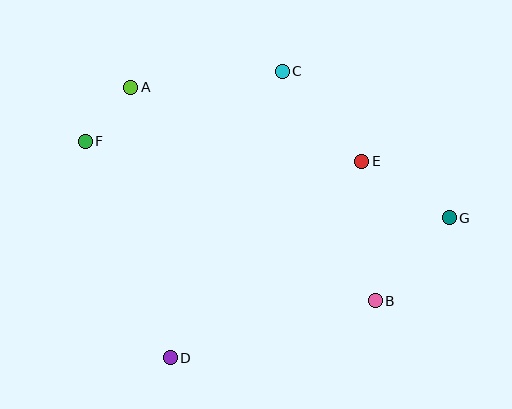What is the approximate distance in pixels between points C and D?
The distance between C and D is approximately 307 pixels.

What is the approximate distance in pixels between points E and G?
The distance between E and G is approximately 104 pixels.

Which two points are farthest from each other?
Points F and G are farthest from each other.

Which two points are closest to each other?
Points A and F are closest to each other.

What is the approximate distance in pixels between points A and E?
The distance between A and E is approximately 242 pixels.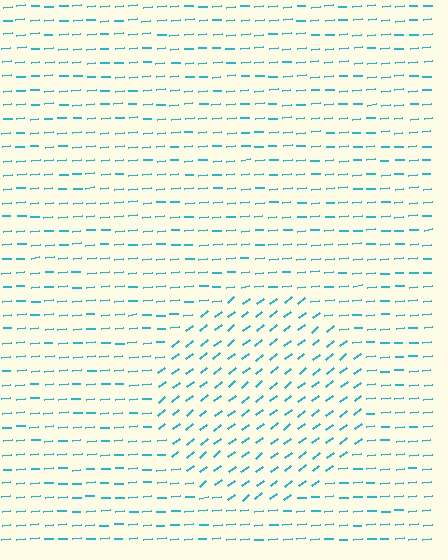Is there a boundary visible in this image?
Yes, there is a texture boundary formed by a change in line orientation.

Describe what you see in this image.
The image is filled with small cyan line segments. A circle region in the image has lines oriented differently from the surrounding lines, creating a visible texture boundary.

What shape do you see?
I see a circle.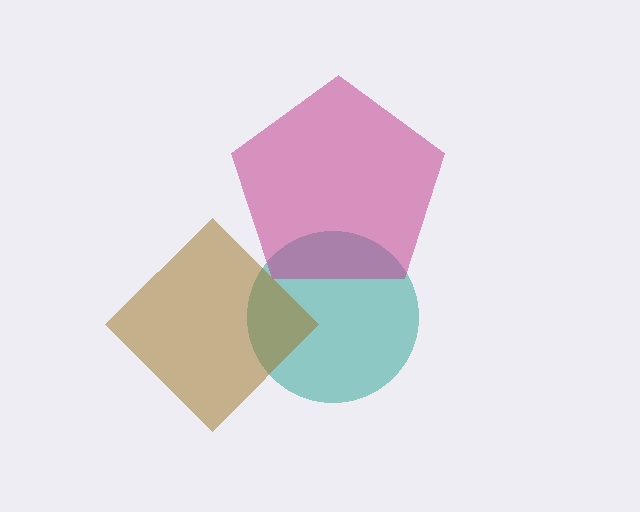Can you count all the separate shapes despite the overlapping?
Yes, there are 3 separate shapes.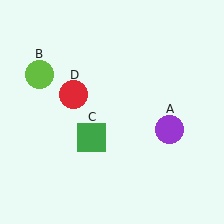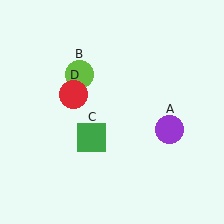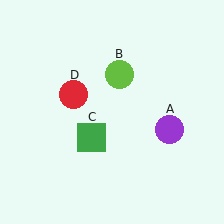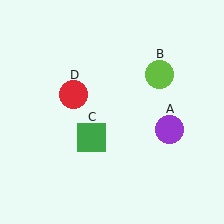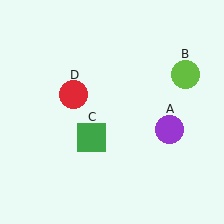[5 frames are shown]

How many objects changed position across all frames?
1 object changed position: lime circle (object B).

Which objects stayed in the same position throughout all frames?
Purple circle (object A) and green square (object C) and red circle (object D) remained stationary.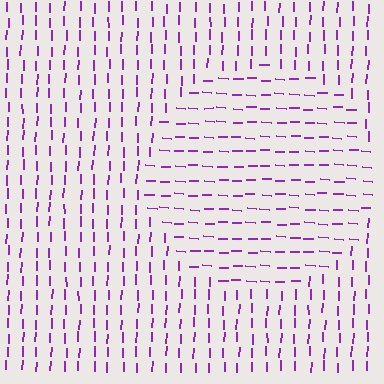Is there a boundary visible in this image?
Yes, there is a texture boundary formed by a change in line orientation.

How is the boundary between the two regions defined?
The boundary is defined purely by a change in line orientation (approximately 89 degrees difference). All lines are the same color and thickness.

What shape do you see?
I see a circle.